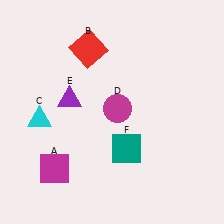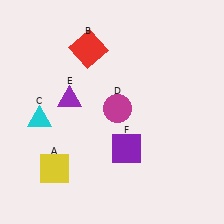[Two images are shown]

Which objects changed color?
A changed from magenta to yellow. F changed from teal to purple.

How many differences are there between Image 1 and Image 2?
There are 2 differences between the two images.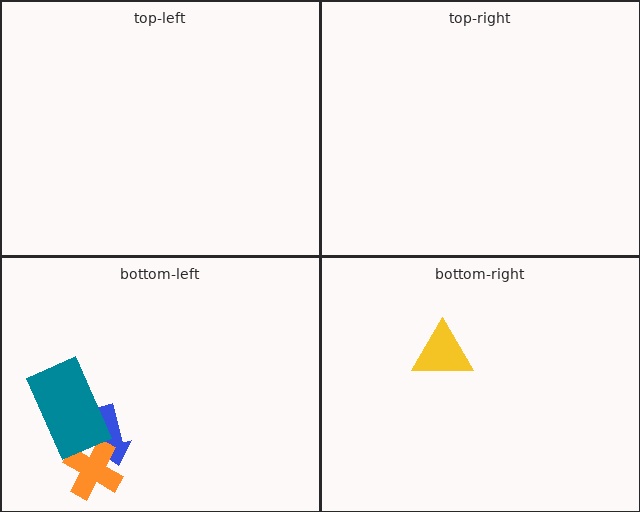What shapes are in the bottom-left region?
The blue arrow, the orange cross, the teal rectangle.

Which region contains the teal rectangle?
The bottom-left region.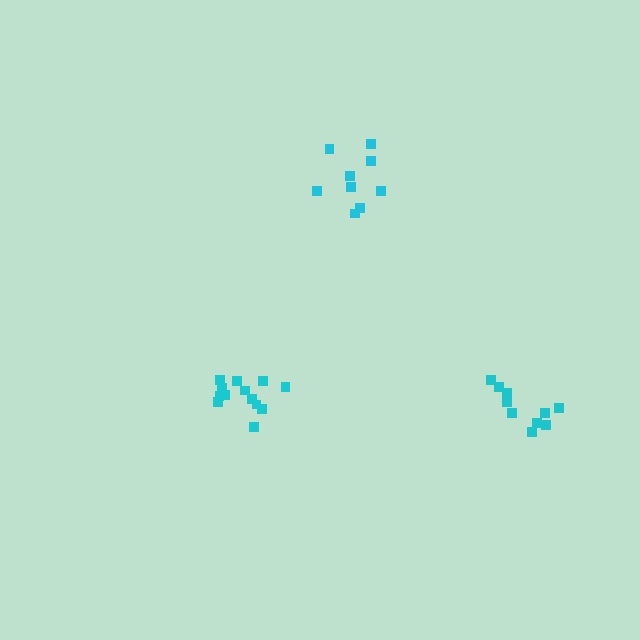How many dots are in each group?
Group 1: 13 dots, Group 2: 9 dots, Group 3: 10 dots (32 total).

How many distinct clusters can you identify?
There are 3 distinct clusters.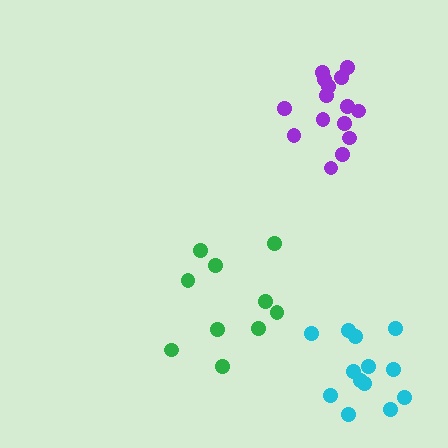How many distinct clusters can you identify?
There are 3 distinct clusters.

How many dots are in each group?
Group 1: 10 dots, Group 2: 13 dots, Group 3: 15 dots (38 total).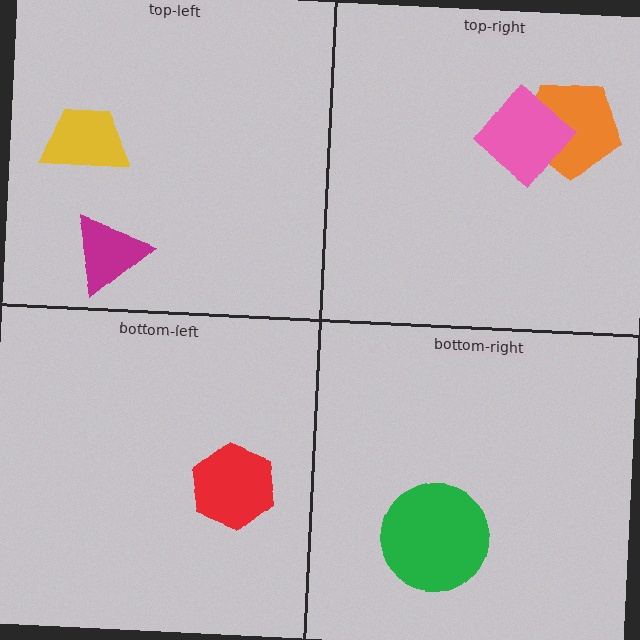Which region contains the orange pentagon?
The top-right region.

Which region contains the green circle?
The bottom-right region.